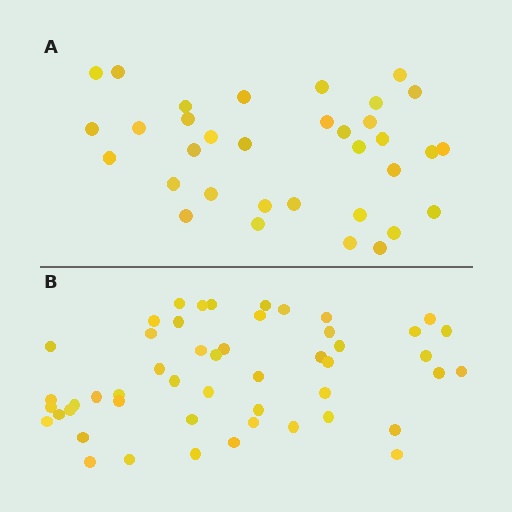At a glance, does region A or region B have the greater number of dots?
Region B (the bottom region) has more dots.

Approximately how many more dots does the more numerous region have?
Region B has approximately 15 more dots than region A.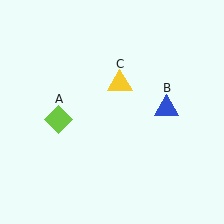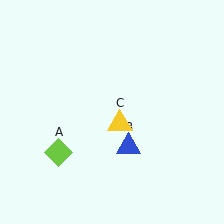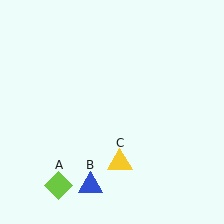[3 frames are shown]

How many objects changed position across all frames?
3 objects changed position: lime diamond (object A), blue triangle (object B), yellow triangle (object C).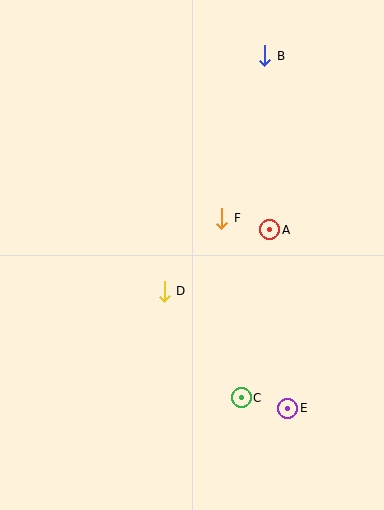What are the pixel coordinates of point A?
Point A is at (270, 230).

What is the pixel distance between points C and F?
The distance between C and F is 181 pixels.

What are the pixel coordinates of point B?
Point B is at (265, 56).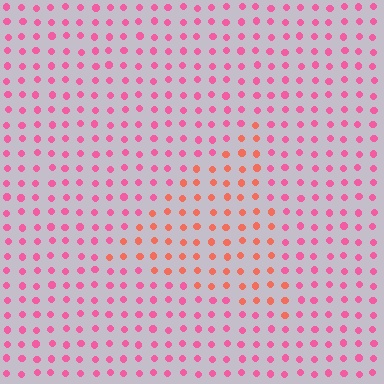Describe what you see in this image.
The image is filled with small pink elements in a uniform arrangement. A triangle-shaped region is visible where the elements are tinted to a slightly different hue, forming a subtle color boundary.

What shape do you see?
I see a triangle.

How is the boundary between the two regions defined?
The boundary is defined purely by a slight shift in hue (about 34 degrees). Spacing, size, and orientation are identical on both sides.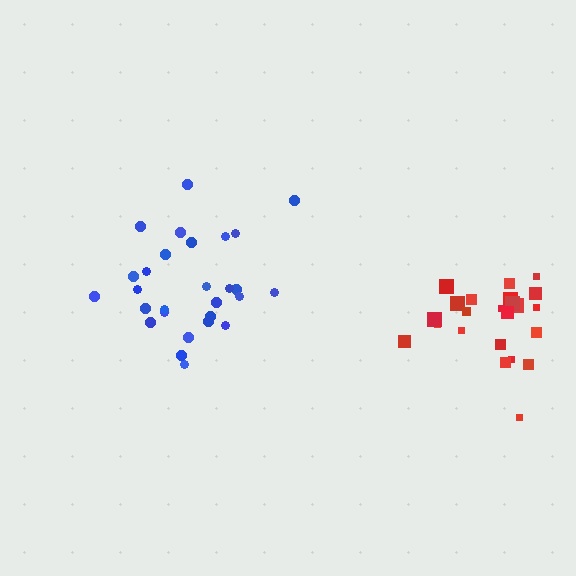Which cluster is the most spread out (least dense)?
Red.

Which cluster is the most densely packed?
Blue.